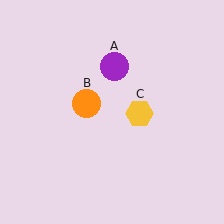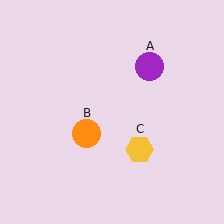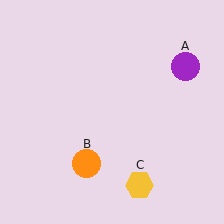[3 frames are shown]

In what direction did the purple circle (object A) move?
The purple circle (object A) moved right.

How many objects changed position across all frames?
3 objects changed position: purple circle (object A), orange circle (object B), yellow hexagon (object C).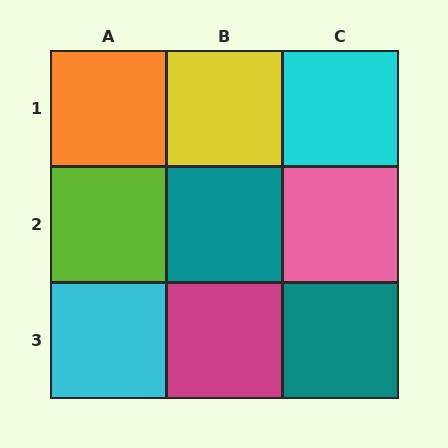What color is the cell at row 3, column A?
Cyan.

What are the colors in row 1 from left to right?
Orange, yellow, cyan.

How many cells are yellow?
1 cell is yellow.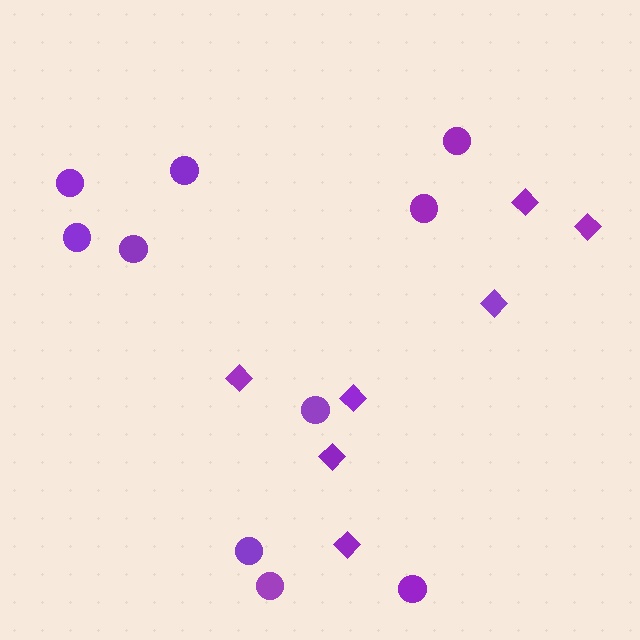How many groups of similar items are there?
There are 2 groups: one group of circles (10) and one group of diamonds (7).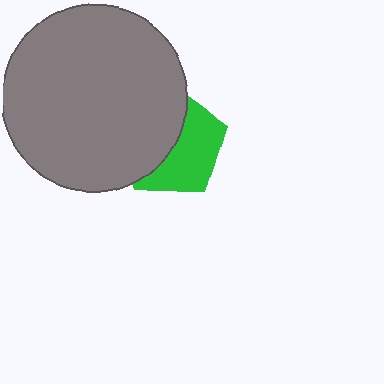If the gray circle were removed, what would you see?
You would see the complete green pentagon.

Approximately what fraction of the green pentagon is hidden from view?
Roughly 51% of the green pentagon is hidden behind the gray circle.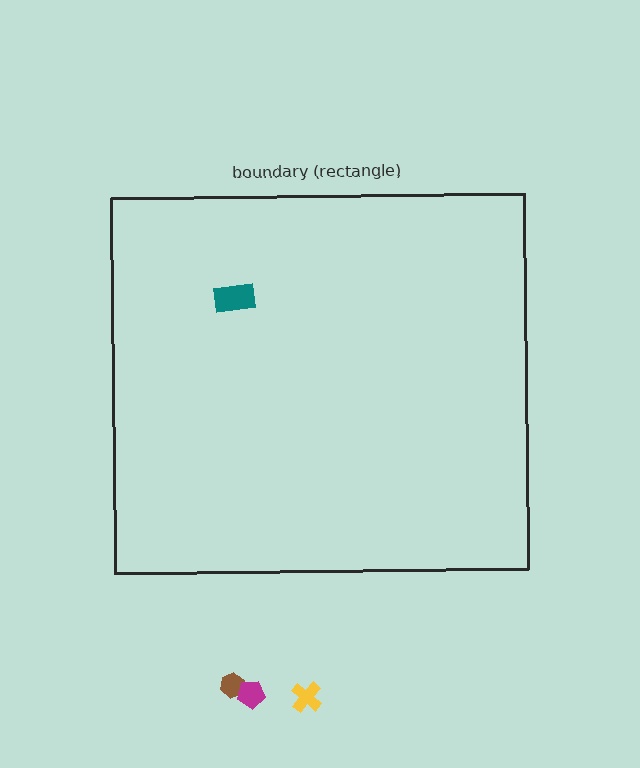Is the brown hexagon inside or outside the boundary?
Outside.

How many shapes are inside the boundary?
1 inside, 3 outside.